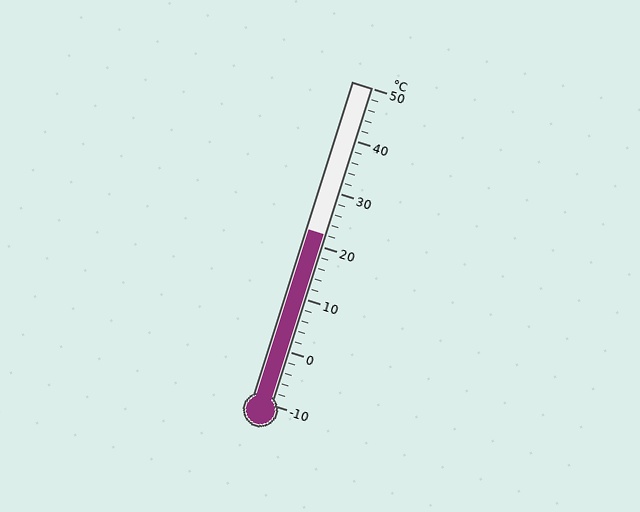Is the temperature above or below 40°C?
The temperature is below 40°C.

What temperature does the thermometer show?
The thermometer shows approximately 22°C.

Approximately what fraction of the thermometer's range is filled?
The thermometer is filled to approximately 55% of its range.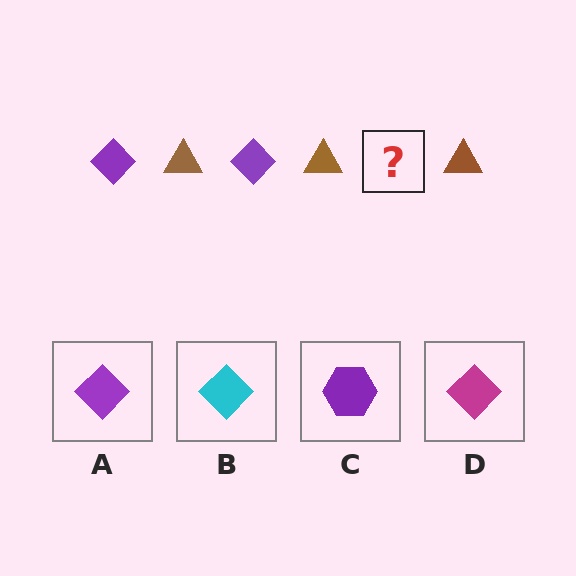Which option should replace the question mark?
Option A.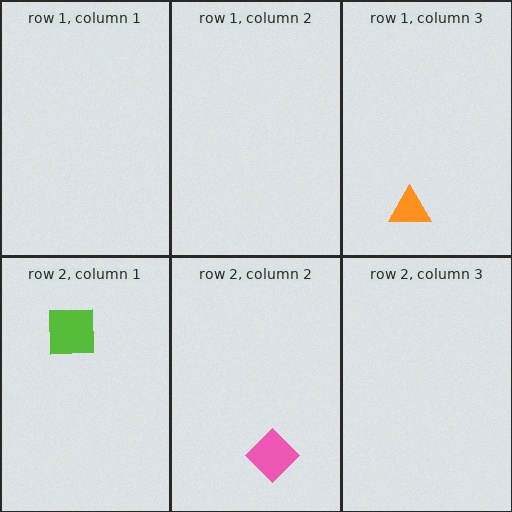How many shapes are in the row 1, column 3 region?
1.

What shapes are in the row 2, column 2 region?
The pink diamond.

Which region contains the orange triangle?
The row 1, column 3 region.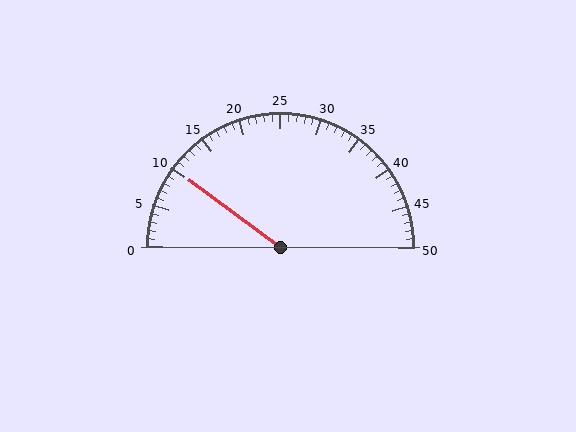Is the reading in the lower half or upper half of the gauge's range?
The reading is in the lower half of the range (0 to 50).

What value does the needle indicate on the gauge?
The needle indicates approximately 10.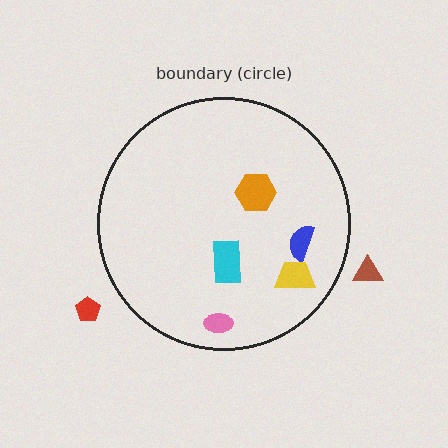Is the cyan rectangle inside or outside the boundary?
Inside.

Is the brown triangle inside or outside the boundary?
Outside.